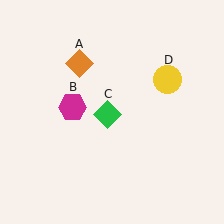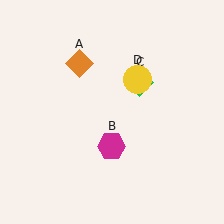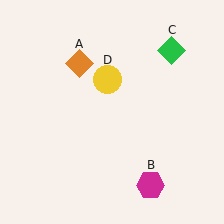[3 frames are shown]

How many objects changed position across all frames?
3 objects changed position: magenta hexagon (object B), green diamond (object C), yellow circle (object D).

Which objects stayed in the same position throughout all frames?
Orange diamond (object A) remained stationary.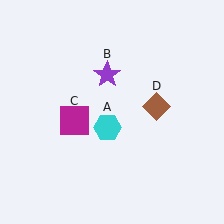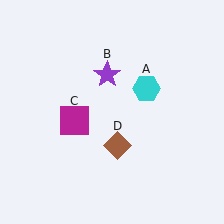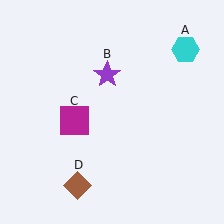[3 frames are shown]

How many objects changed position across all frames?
2 objects changed position: cyan hexagon (object A), brown diamond (object D).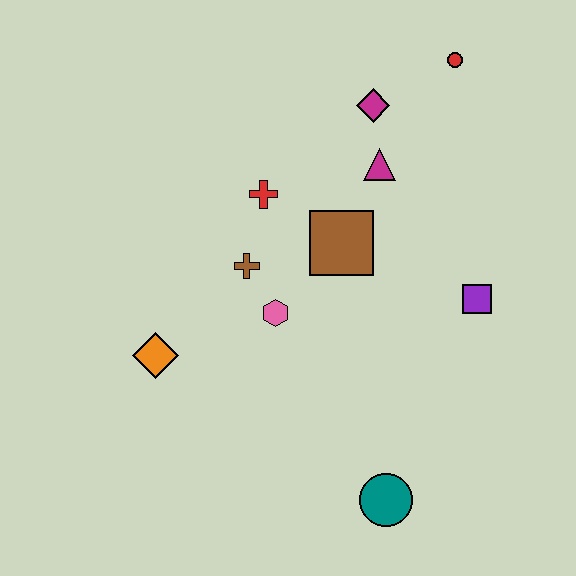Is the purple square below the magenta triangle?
Yes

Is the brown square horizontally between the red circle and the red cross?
Yes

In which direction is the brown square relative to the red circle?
The brown square is below the red circle.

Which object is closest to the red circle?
The magenta diamond is closest to the red circle.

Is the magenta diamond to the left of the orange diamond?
No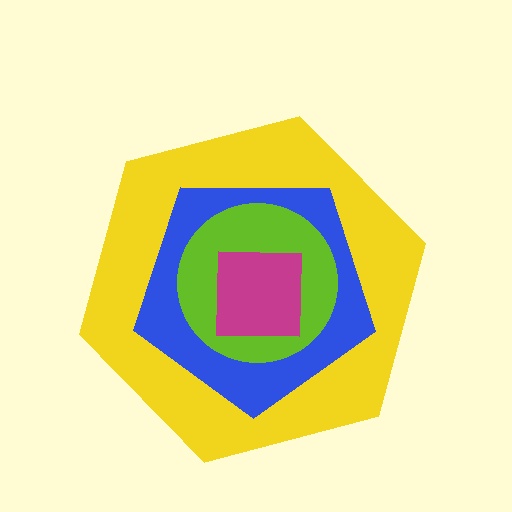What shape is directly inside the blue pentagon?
The lime circle.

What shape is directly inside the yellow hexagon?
The blue pentagon.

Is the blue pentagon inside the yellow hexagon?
Yes.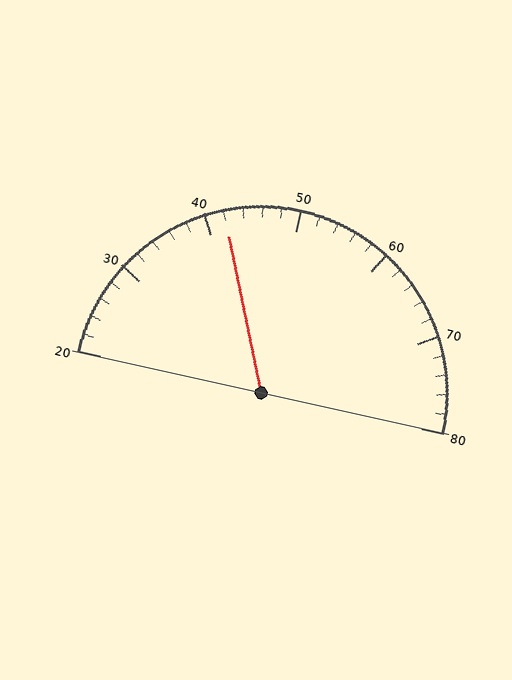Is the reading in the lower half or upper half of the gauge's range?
The reading is in the lower half of the range (20 to 80).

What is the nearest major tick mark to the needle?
The nearest major tick mark is 40.